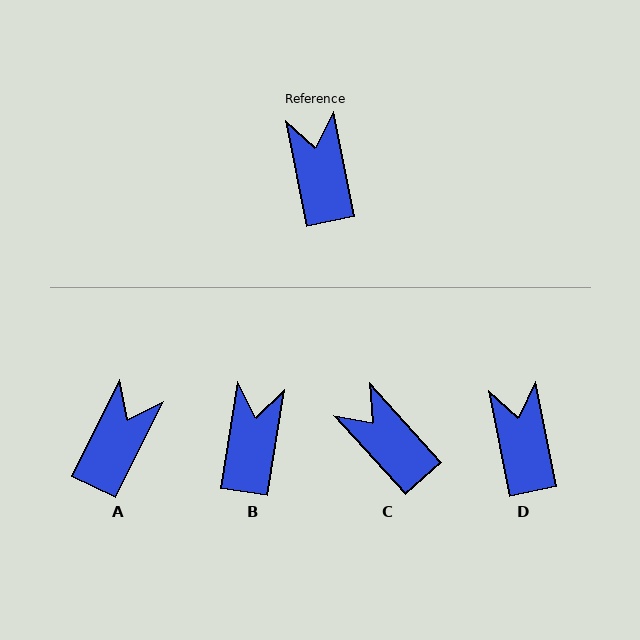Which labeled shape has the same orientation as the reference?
D.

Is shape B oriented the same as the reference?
No, it is off by about 20 degrees.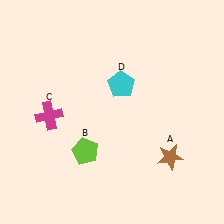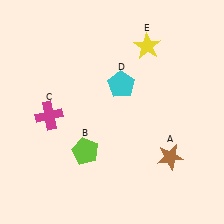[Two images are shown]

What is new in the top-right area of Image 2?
A yellow star (E) was added in the top-right area of Image 2.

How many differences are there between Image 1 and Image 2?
There is 1 difference between the two images.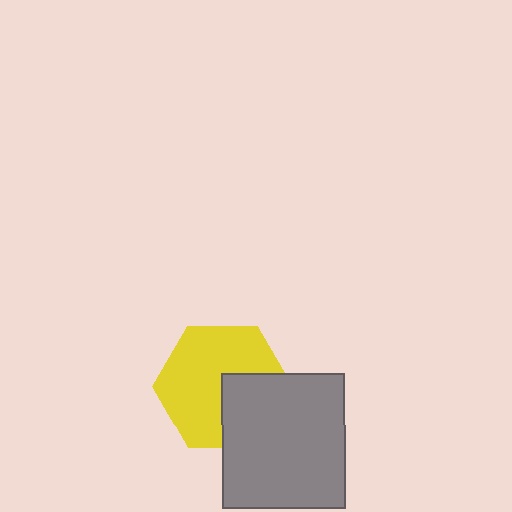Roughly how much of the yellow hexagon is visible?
Most of it is visible (roughly 68%).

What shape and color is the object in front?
The object in front is a gray rectangle.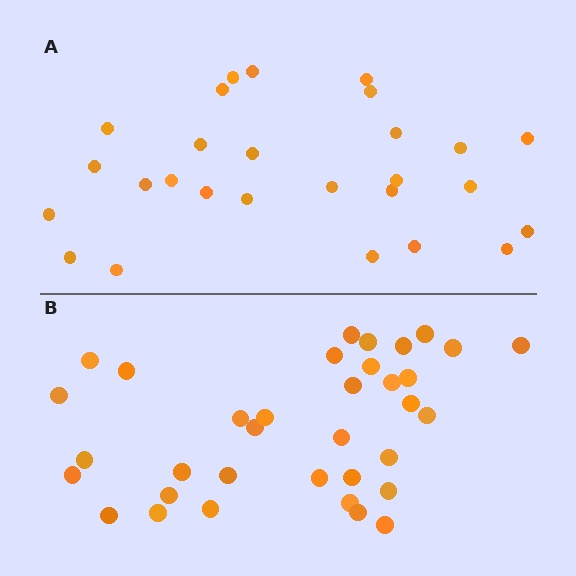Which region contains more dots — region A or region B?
Region B (the bottom region) has more dots.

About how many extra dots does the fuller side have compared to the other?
Region B has roughly 8 or so more dots than region A.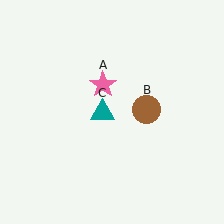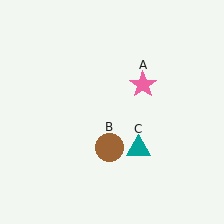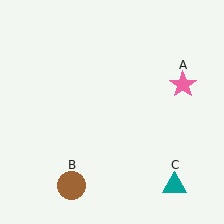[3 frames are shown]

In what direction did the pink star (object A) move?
The pink star (object A) moved right.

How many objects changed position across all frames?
3 objects changed position: pink star (object A), brown circle (object B), teal triangle (object C).